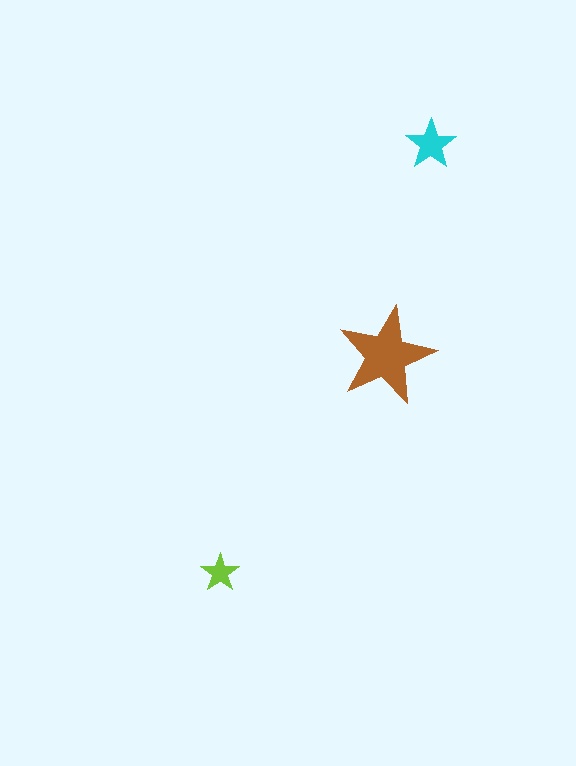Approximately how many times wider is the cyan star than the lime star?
About 1.5 times wider.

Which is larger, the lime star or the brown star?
The brown one.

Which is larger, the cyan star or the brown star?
The brown one.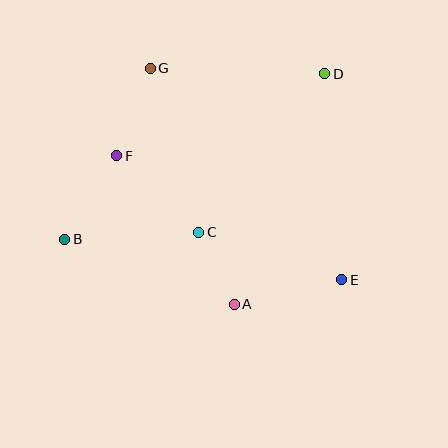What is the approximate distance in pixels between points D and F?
The distance between D and F is approximately 224 pixels.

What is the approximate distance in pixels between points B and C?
The distance between B and C is approximately 134 pixels.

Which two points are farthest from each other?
Points B and D are farthest from each other.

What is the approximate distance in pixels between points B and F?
The distance between B and F is approximately 98 pixels.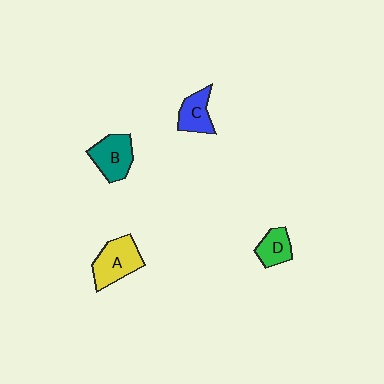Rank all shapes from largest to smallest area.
From largest to smallest: A (yellow), B (teal), C (blue), D (green).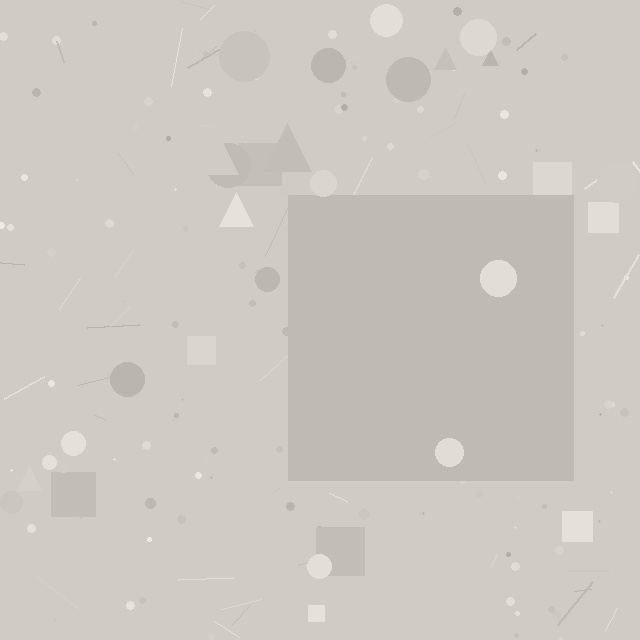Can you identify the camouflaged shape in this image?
The camouflaged shape is a square.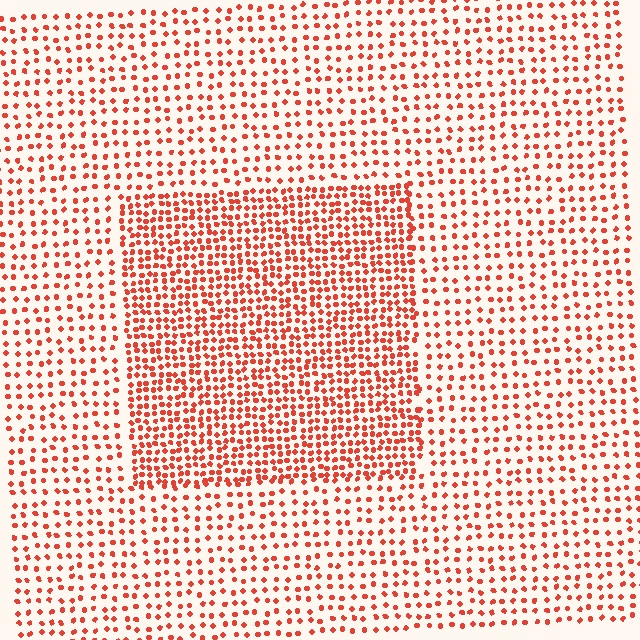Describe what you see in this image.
The image contains small red elements arranged at two different densities. A rectangle-shaped region is visible where the elements are more densely packed than the surrounding area.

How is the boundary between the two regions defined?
The boundary is defined by a change in element density (approximately 1.9x ratio). All elements are the same color, size, and shape.